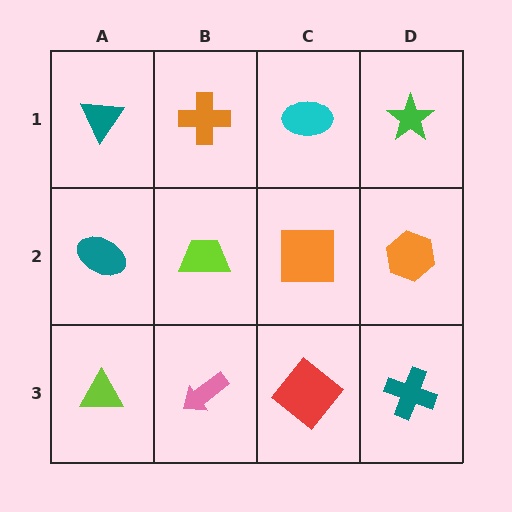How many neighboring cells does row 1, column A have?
2.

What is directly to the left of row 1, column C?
An orange cross.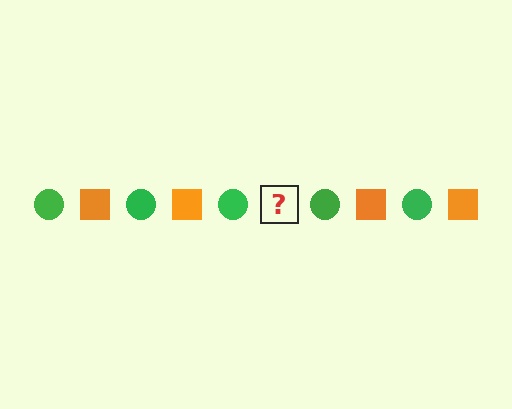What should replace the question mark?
The question mark should be replaced with an orange square.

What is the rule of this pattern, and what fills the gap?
The rule is that the pattern alternates between green circle and orange square. The gap should be filled with an orange square.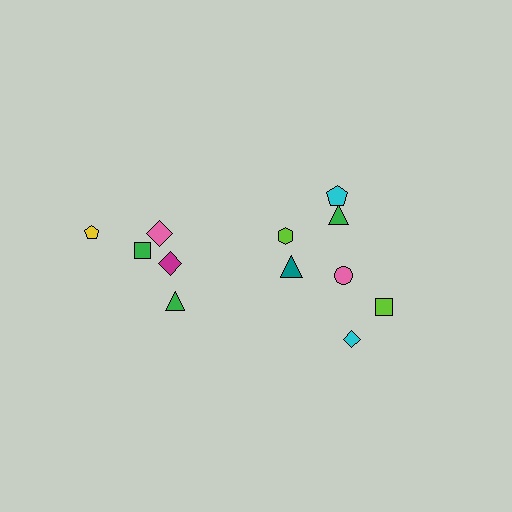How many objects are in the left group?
There are 5 objects.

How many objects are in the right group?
There are 7 objects.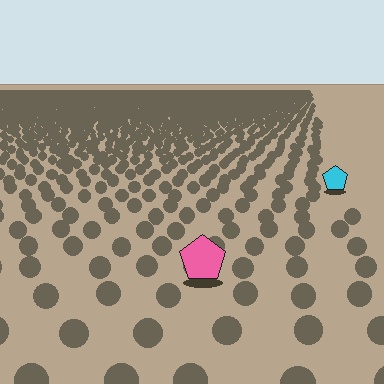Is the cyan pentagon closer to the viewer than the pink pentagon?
No. The pink pentagon is closer — you can tell from the texture gradient: the ground texture is coarser near it.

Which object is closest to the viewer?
The pink pentagon is closest. The texture marks near it are larger and more spread out.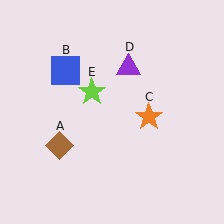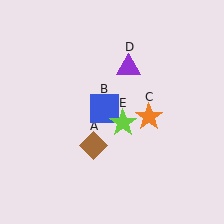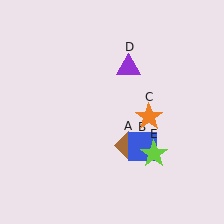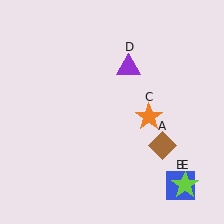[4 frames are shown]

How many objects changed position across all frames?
3 objects changed position: brown diamond (object A), blue square (object B), lime star (object E).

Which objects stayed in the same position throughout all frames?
Orange star (object C) and purple triangle (object D) remained stationary.